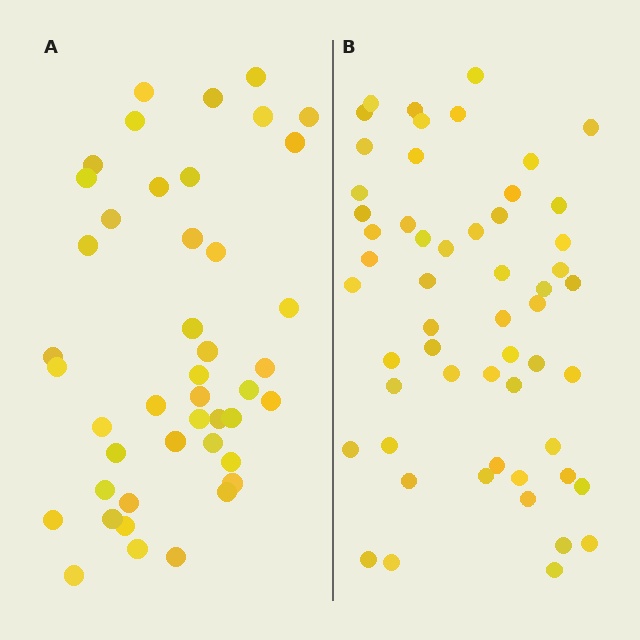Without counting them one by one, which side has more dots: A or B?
Region B (the right region) has more dots.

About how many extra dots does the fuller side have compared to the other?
Region B has roughly 12 or so more dots than region A.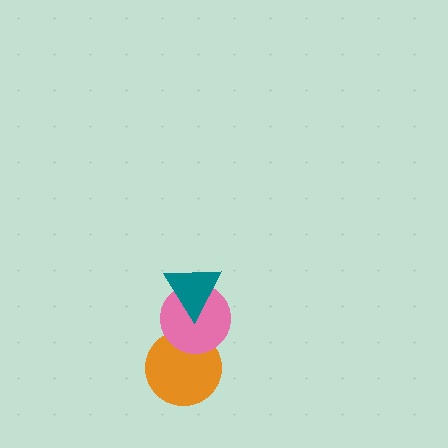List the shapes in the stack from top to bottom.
From top to bottom: the teal triangle, the pink circle, the orange circle.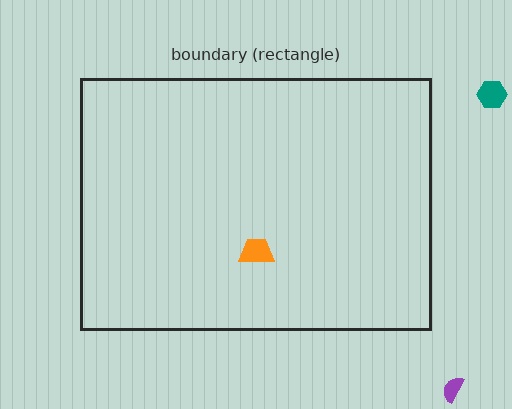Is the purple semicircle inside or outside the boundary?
Outside.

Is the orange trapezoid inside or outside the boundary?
Inside.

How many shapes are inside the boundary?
1 inside, 2 outside.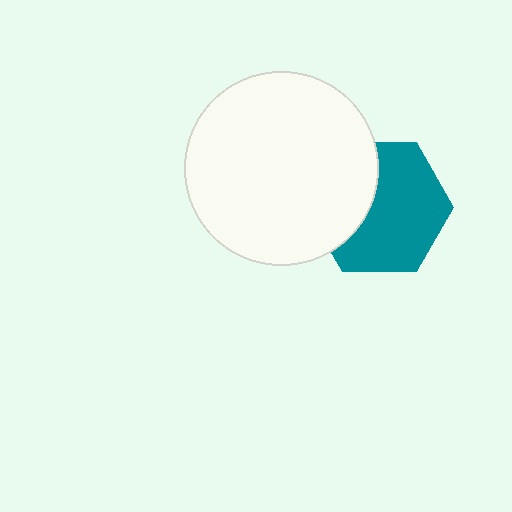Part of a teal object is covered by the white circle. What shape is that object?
It is a hexagon.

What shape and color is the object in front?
The object in front is a white circle.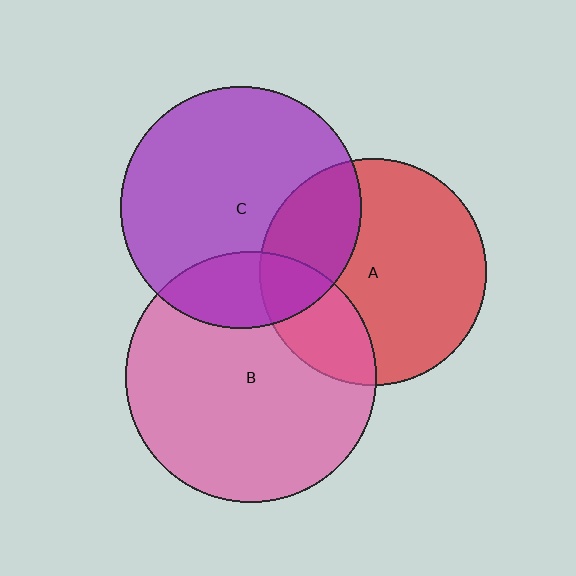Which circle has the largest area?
Circle B (pink).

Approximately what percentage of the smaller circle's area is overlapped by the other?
Approximately 25%.